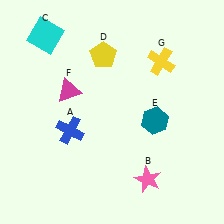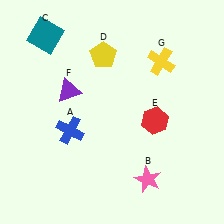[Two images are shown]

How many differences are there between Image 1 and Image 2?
There are 3 differences between the two images.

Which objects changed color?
C changed from cyan to teal. E changed from teal to red. F changed from magenta to purple.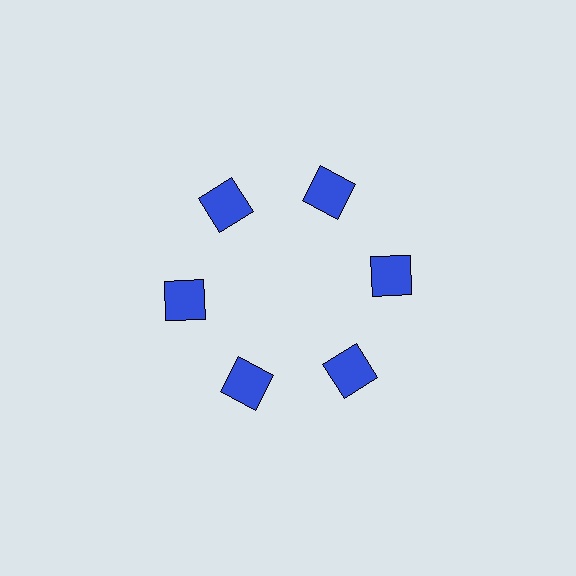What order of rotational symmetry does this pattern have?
This pattern has 6-fold rotational symmetry.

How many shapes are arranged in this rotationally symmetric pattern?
There are 6 shapes, arranged in 6 groups of 1.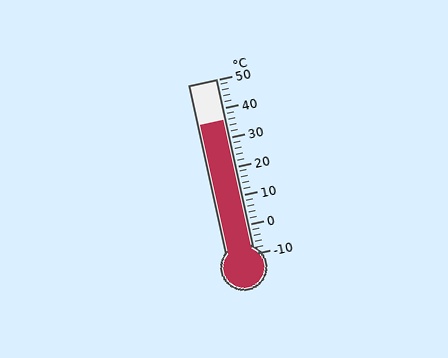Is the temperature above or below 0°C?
The temperature is above 0°C.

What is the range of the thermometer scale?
The thermometer scale ranges from -10°C to 50°C.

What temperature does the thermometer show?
The thermometer shows approximately 36°C.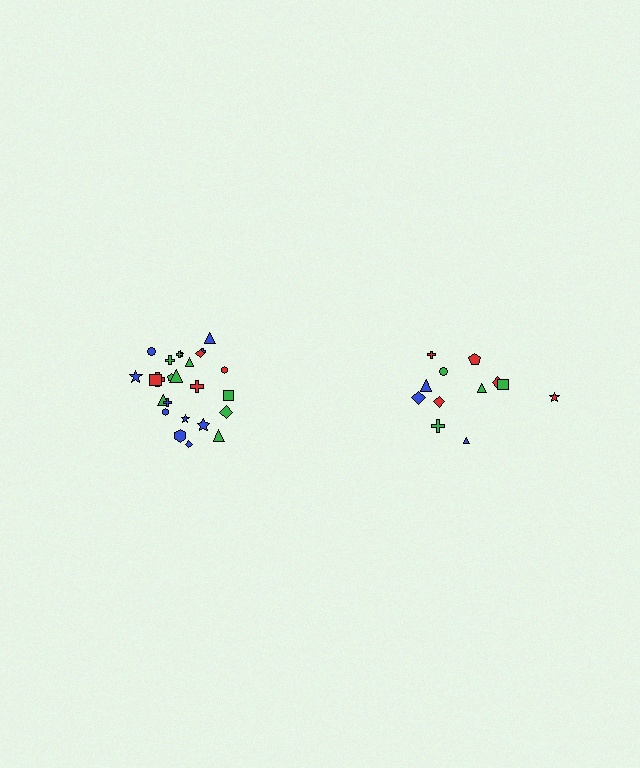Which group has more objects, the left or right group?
The left group.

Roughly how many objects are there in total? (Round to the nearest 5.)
Roughly 35 objects in total.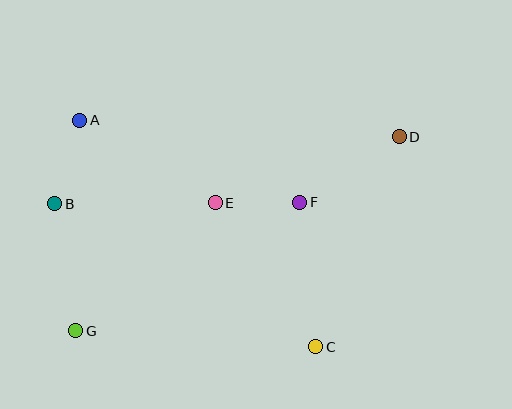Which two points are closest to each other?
Points E and F are closest to each other.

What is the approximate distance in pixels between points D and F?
The distance between D and F is approximately 119 pixels.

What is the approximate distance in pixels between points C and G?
The distance between C and G is approximately 240 pixels.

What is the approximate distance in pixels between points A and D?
The distance between A and D is approximately 320 pixels.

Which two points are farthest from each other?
Points D and G are farthest from each other.